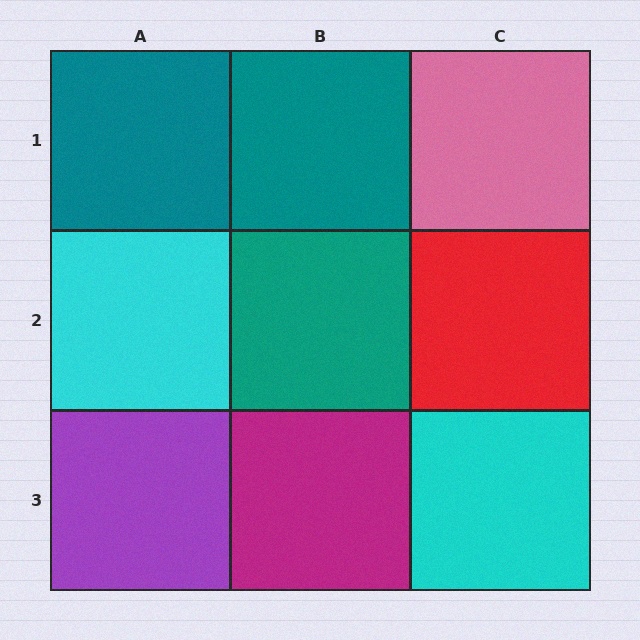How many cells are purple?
1 cell is purple.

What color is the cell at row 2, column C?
Red.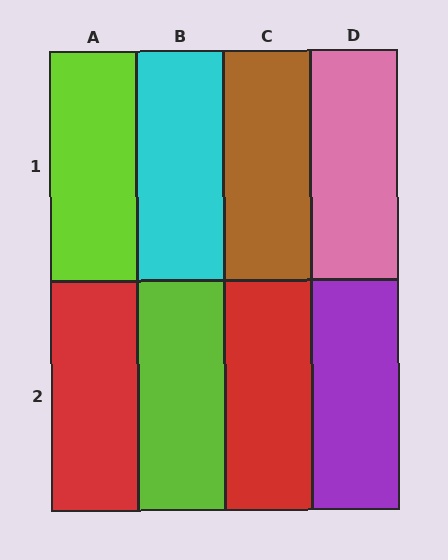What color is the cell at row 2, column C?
Red.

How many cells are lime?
2 cells are lime.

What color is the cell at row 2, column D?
Purple.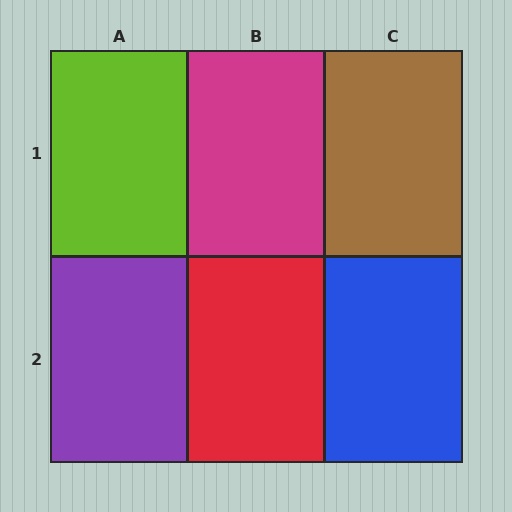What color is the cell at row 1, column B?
Magenta.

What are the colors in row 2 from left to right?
Purple, red, blue.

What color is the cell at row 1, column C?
Brown.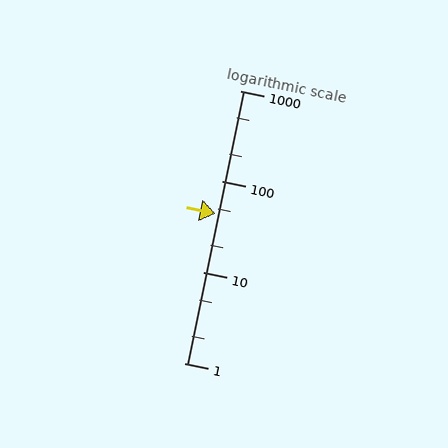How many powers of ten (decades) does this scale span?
The scale spans 3 decades, from 1 to 1000.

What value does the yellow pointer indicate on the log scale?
The pointer indicates approximately 44.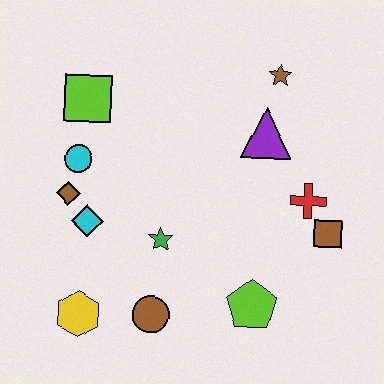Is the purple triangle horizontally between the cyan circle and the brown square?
Yes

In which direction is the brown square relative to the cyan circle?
The brown square is to the right of the cyan circle.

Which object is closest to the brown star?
The purple triangle is closest to the brown star.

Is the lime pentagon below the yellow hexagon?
No